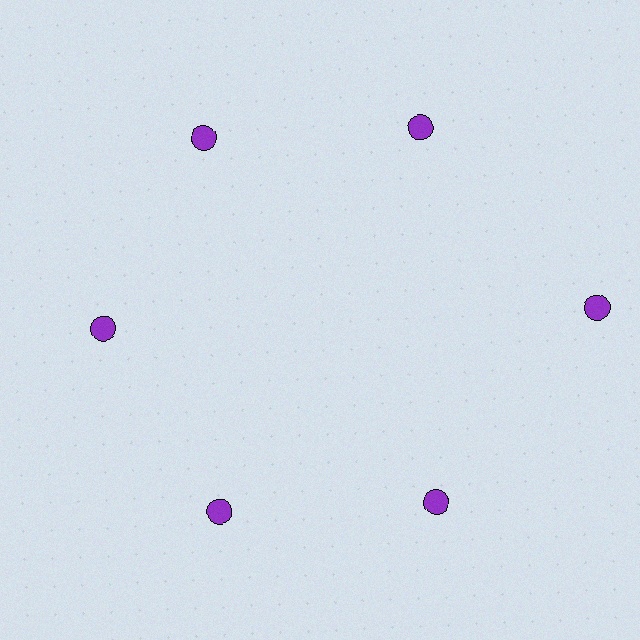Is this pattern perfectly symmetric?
No. The 6 purple circles are arranged in a ring, but one element near the 3 o'clock position is pushed outward from the center, breaking the 6-fold rotational symmetry.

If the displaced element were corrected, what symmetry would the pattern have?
It would have 6-fold rotational symmetry — the pattern would map onto itself every 60 degrees.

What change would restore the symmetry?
The symmetry would be restored by moving it inward, back onto the ring so that all 6 circles sit at equal angles and equal distance from the center.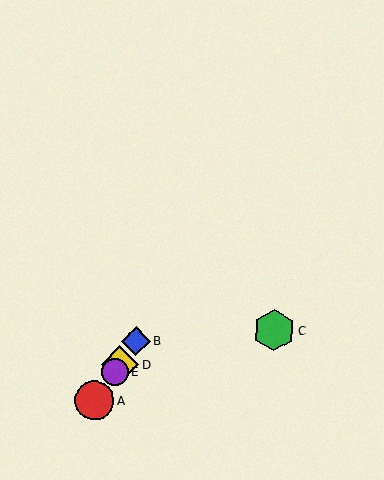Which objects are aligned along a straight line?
Objects A, B, D, E are aligned along a straight line.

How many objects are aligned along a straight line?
4 objects (A, B, D, E) are aligned along a straight line.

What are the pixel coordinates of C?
Object C is at (274, 331).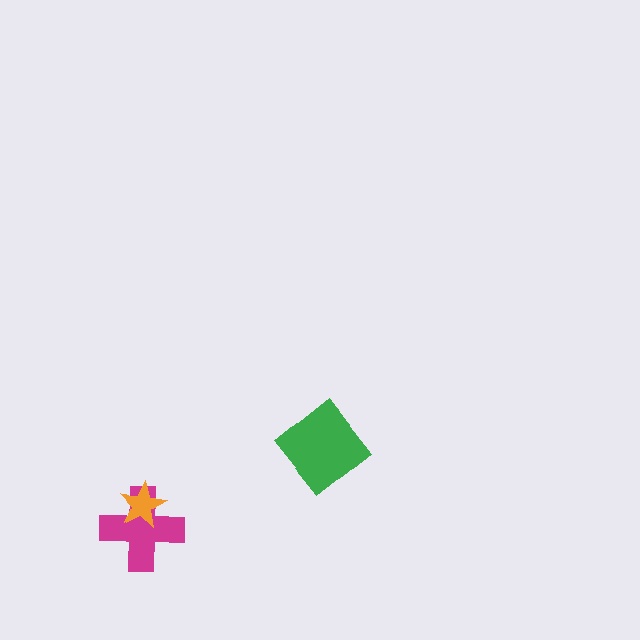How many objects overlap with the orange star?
1 object overlaps with the orange star.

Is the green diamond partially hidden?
No, no other shape covers it.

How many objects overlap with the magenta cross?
1 object overlaps with the magenta cross.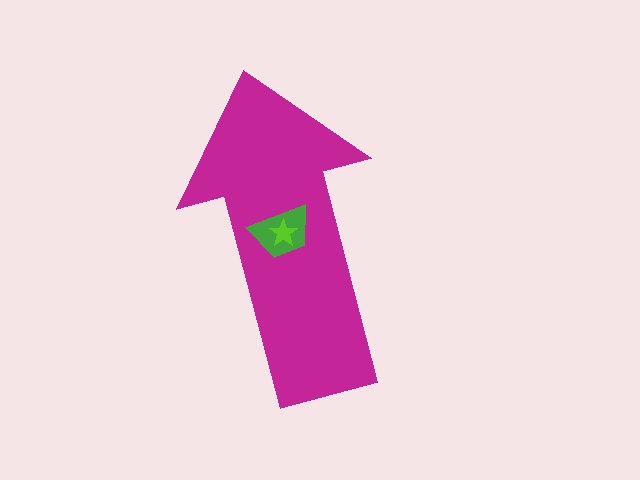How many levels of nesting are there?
3.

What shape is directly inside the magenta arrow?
The green trapezoid.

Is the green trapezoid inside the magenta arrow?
Yes.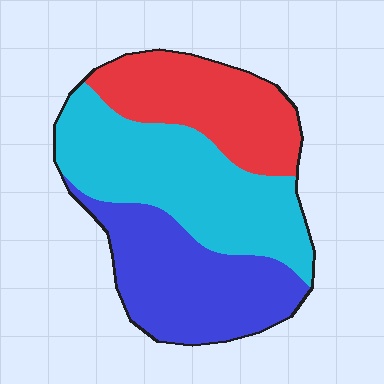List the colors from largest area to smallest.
From largest to smallest: cyan, blue, red.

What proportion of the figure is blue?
Blue takes up between a sixth and a third of the figure.